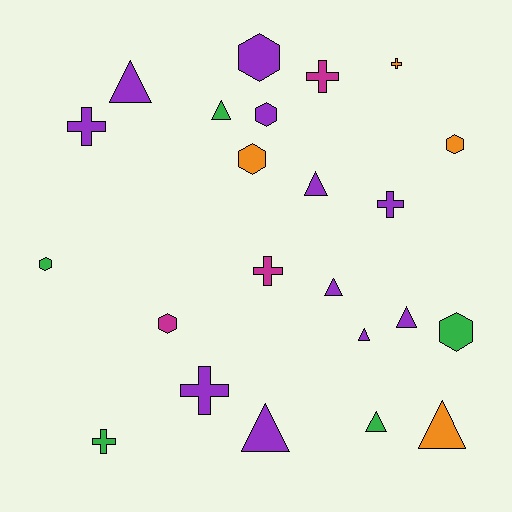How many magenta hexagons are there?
There is 1 magenta hexagon.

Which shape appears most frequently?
Triangle, with 9 objects.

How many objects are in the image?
There are 23 objects.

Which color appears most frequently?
Purple, with 11 objects.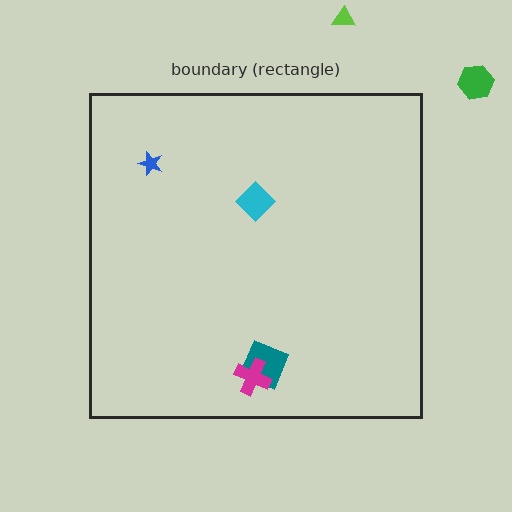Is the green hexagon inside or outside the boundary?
Outside.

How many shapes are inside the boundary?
4 inside, 2 outside.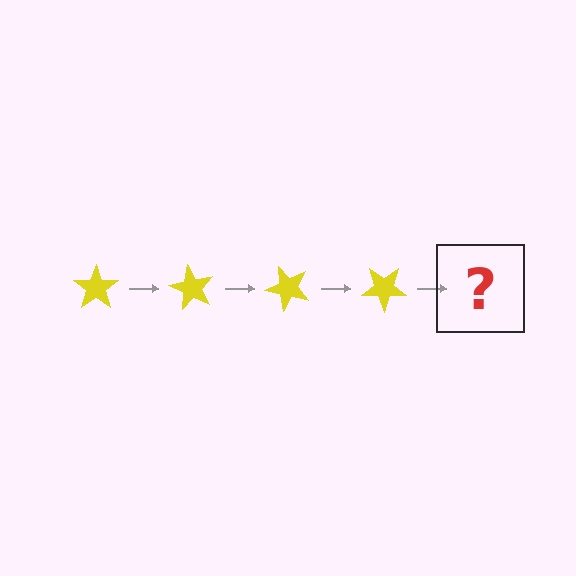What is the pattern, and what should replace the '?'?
The pattern is that the star rotates 60 degrees each step. The '?' should be a yellow star rotated 240 degrees.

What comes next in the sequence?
The next element should be a yellow star rotated 240 degrees.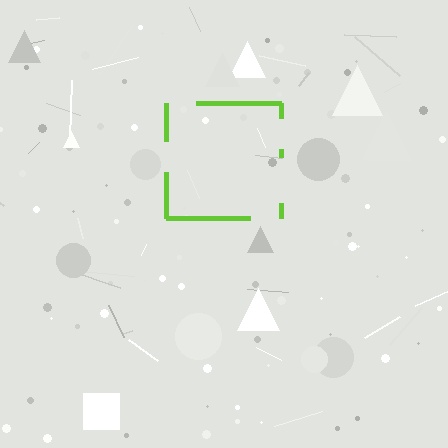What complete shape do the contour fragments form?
The contour fragments form a square.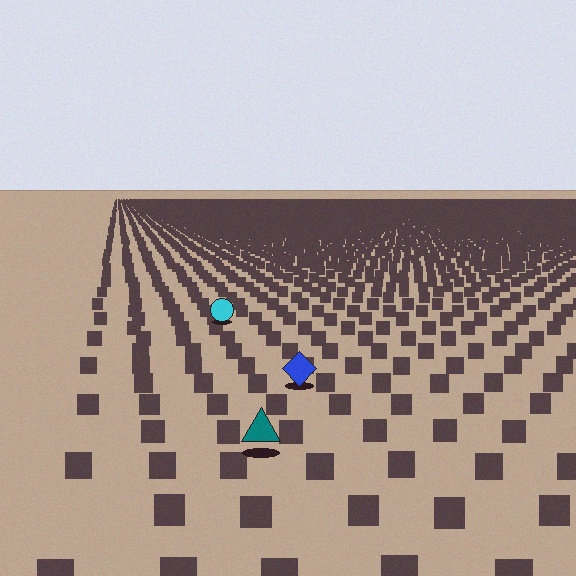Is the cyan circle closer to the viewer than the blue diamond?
No. The blue diamond is closer — you can tell from the texture gradient: the ground texture is coarser near it.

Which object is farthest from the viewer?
The cyan circle is farthest from the viewer. It appears smaller and the ground texture around it is denser.